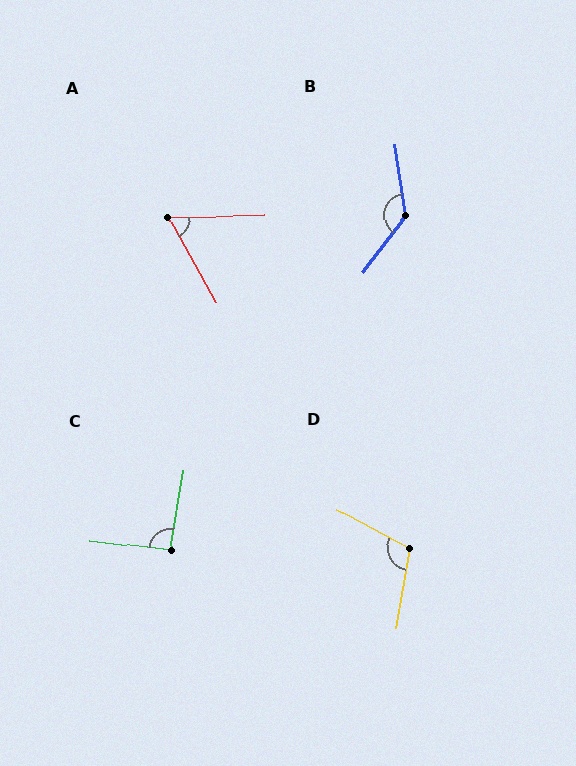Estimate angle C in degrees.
Approximately 93 degrees.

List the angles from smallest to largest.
A (62°), C (93°), D (109°), B (134°).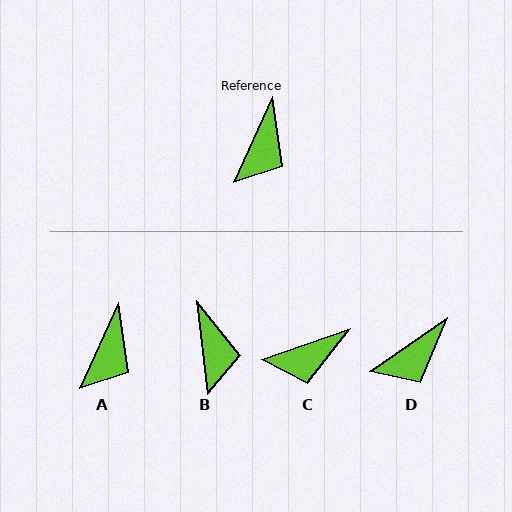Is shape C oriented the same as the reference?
No, it is off by about 46 degrees.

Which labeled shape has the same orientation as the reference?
A.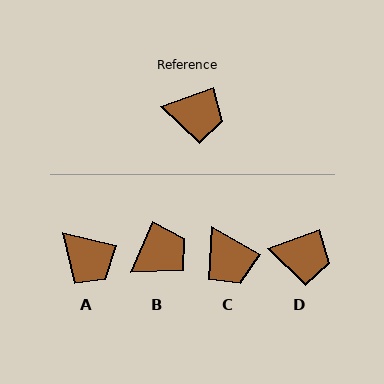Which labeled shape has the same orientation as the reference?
D.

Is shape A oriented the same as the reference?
No, it is off by about 34 degrees.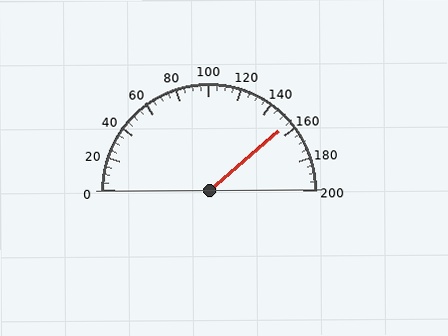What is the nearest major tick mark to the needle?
The nearest major tick mark is 160.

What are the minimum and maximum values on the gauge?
The gauge ranges from 0 to 200.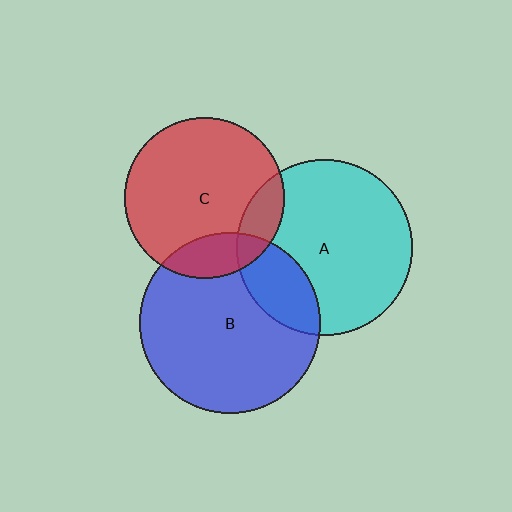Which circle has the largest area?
Circle B (blue).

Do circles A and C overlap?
Yes.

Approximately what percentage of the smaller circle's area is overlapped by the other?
Approximately 15%.